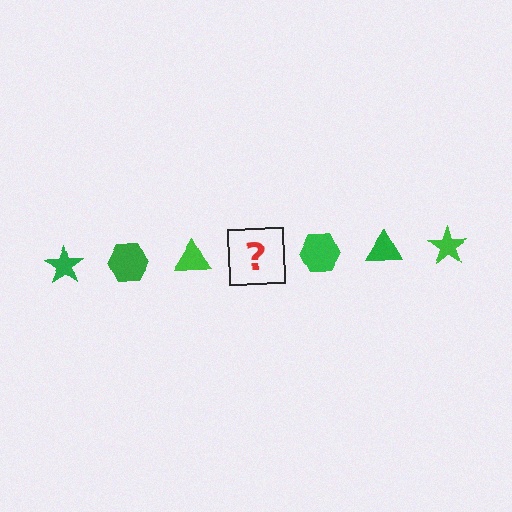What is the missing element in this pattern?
The missing element is a green star.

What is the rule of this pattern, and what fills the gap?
The rule is that the pattern cycles through star, hexagon, triangle shapes in green. The gap should be filled with a green star.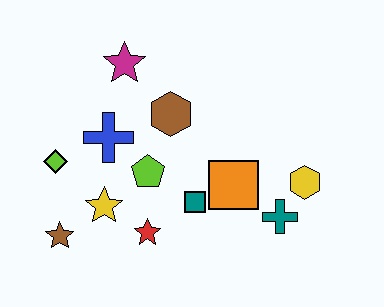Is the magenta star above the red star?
Yes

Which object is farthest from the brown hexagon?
The brown star is farthest from the brown hexagon.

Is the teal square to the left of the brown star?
No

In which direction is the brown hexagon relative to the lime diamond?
The brown hexagon is to the right of the lime diamond.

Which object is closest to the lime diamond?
The blue cross is closest to the lime diamond.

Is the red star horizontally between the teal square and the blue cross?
Yes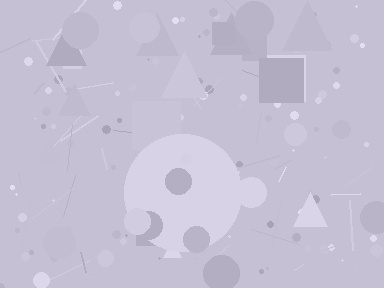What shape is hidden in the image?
A circle is hidden in the image.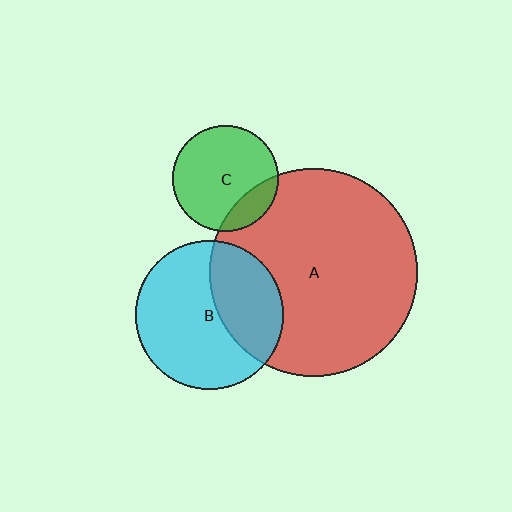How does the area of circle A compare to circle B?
Approximately 2.0 times.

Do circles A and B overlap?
Yes.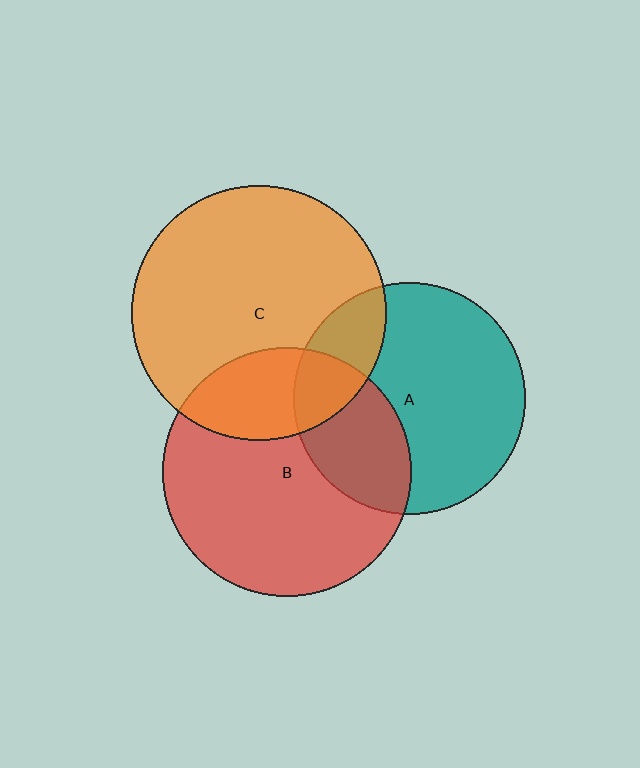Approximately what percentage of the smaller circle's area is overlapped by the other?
Approximately 20%.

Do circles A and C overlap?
Yes.